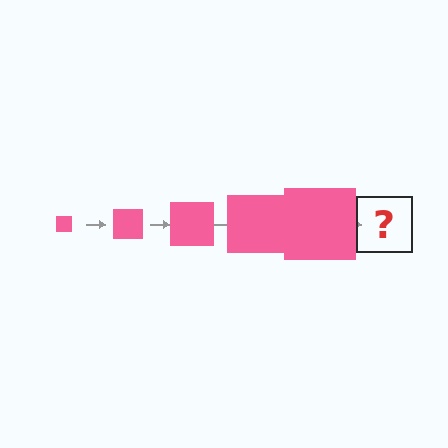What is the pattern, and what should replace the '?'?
The pattern is that the square gets progressively larger each step. The '?' should be a pink square, larger than the previous one.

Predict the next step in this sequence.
The next step is a pink square, larger than the previous one.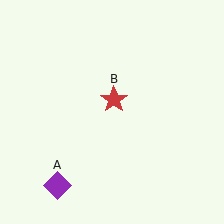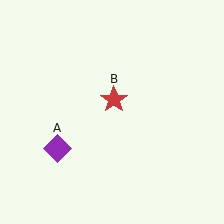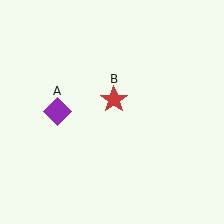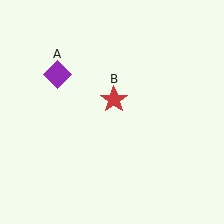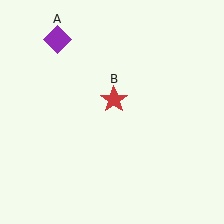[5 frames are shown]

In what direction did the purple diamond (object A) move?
The purple diamond (object A) moved up.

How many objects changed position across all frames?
1 object changed position: purple diamond (object A).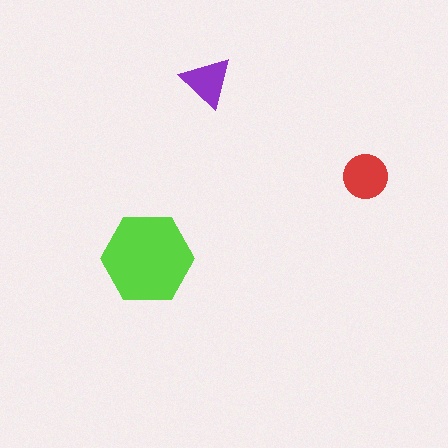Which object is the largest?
The lime hexagon.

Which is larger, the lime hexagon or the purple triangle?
The lime hexagon.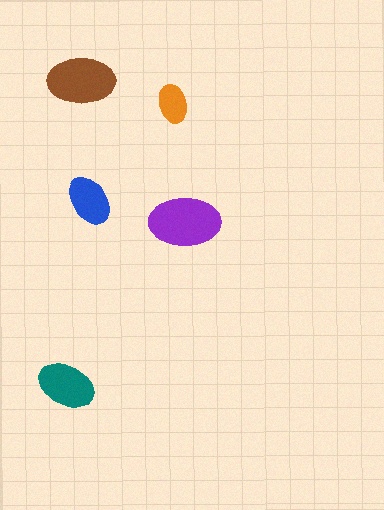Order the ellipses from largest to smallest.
the purple one, the brown one, the teal one, the blue one, the orange one.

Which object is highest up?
The brown ellipse is topmost.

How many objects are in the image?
There are 5 objects in the image.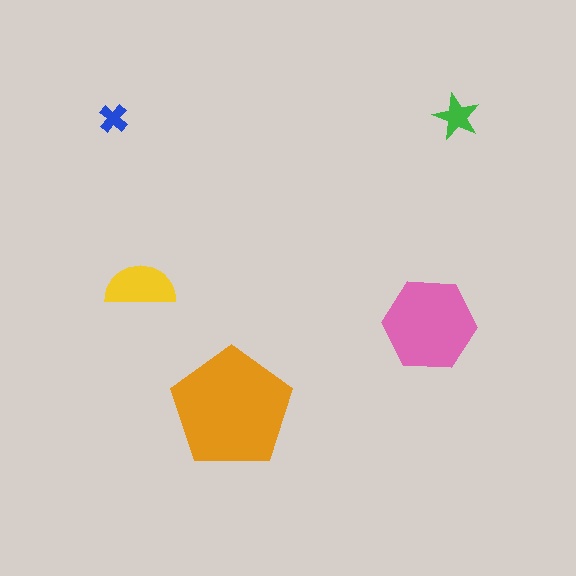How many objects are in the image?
There are 5 objects in the image.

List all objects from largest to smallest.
The orange pentagon, the pink hexagon, the yellow semicircle, the green star, the blue cross.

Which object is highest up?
The green star is topmost.